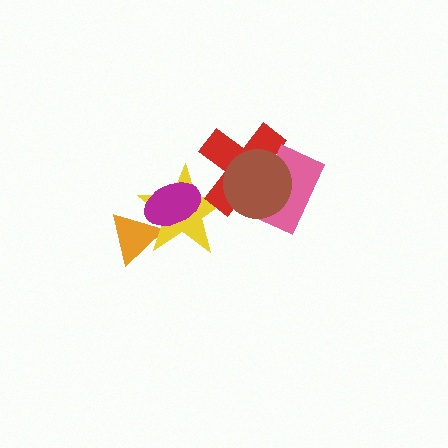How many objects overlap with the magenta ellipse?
2 objects overlap with the magenta ellipse.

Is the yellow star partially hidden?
Yes, it is partially covered by another shape.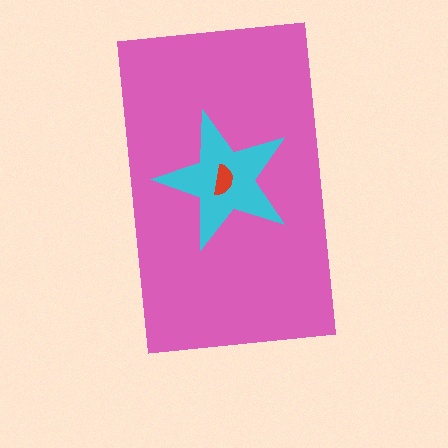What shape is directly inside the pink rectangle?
The cyan star.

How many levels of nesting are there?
3.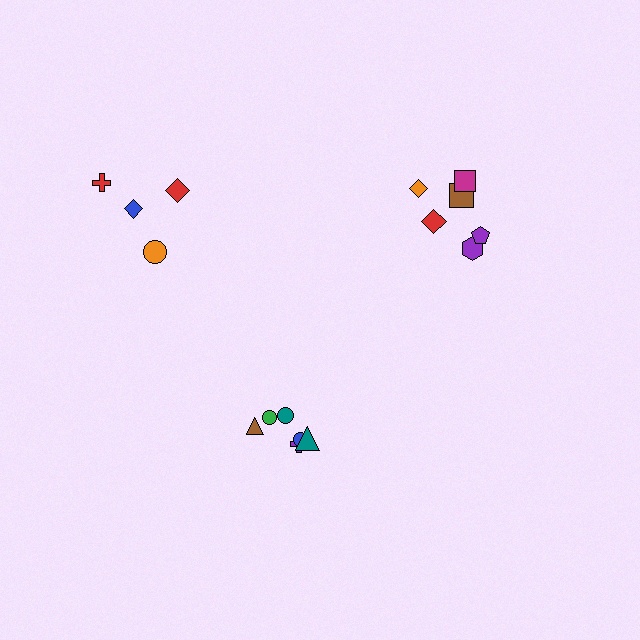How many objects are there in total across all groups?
There are 16 objects.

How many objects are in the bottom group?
There are 6 objects.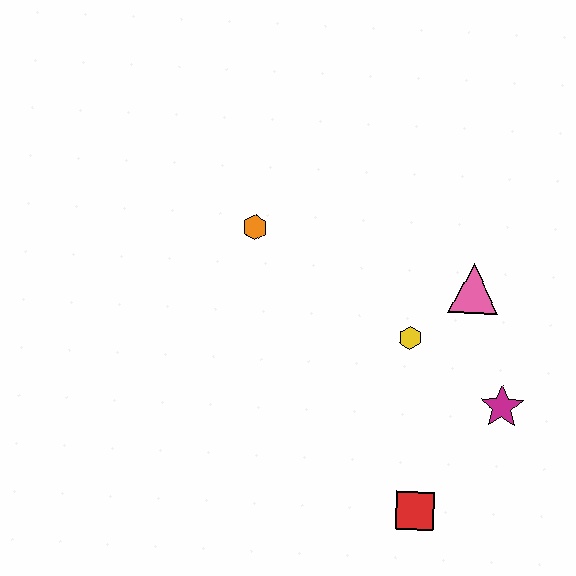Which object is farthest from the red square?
The orange hexagon is farthest from the red square.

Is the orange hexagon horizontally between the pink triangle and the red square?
No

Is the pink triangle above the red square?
Yes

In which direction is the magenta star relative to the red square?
The magenta star is above the red square.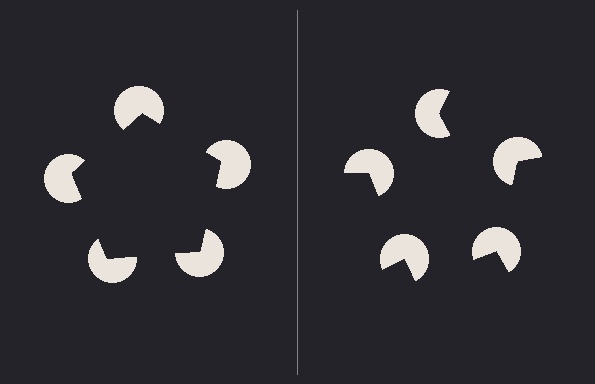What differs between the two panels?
The pac-man discs are positioned identically on both sides; only the wedge orientations differ. On the left they align to a pentagon; on the right they are misaligned.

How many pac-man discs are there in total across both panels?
10 — 5 on each side.